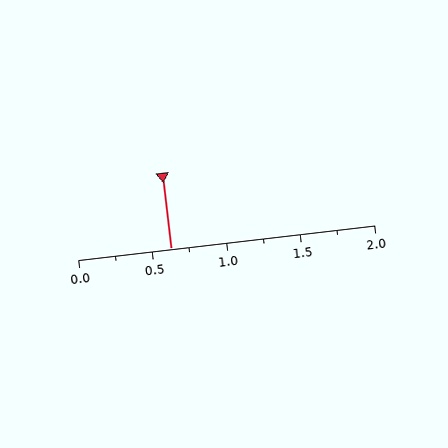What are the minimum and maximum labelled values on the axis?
The axis runs from 0.0 to 2.0.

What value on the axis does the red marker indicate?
The marker indicates approximately 0.62.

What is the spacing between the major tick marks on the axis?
The major ticks are spaced 0.5 apart.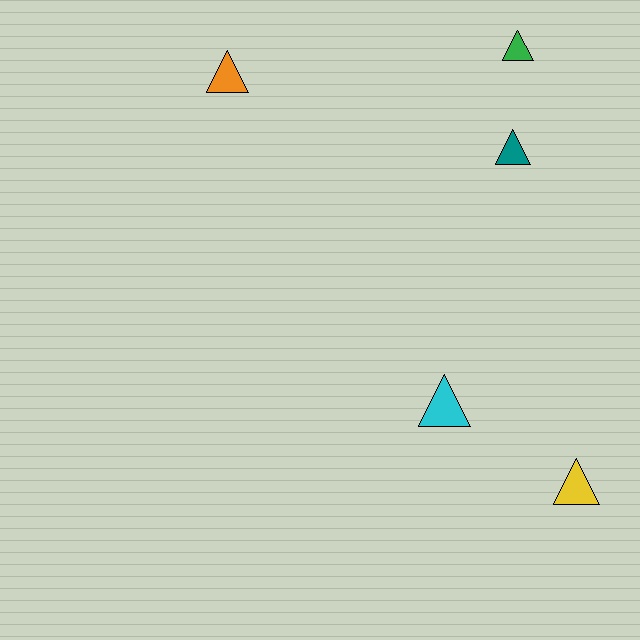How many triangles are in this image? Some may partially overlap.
There are 5 triangles.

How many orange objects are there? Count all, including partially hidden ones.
There is 1 orange object.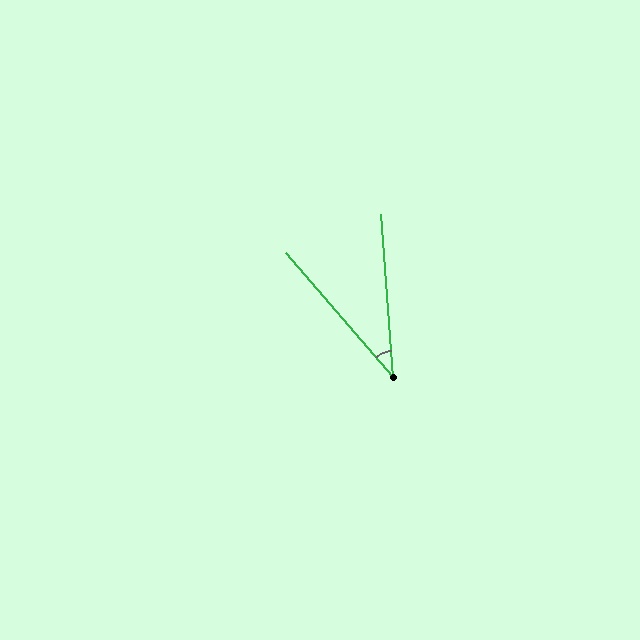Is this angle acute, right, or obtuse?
It is acute.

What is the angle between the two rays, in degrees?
Approximately 37 degrees.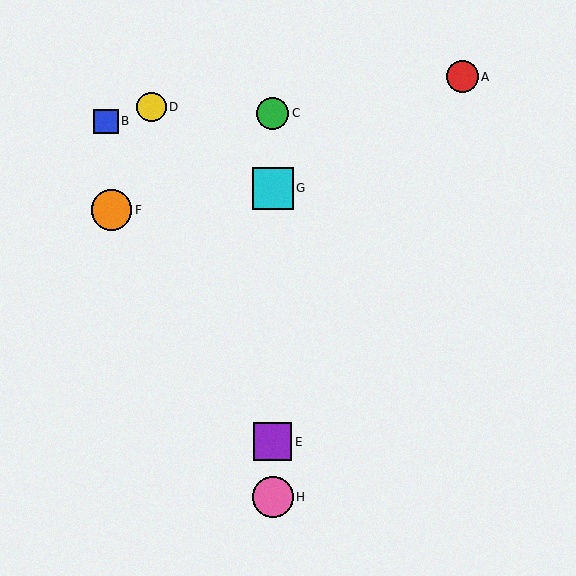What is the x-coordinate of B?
Object B is at x≈106.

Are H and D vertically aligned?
No, H is at x≈273 and D is at x≈151.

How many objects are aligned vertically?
4 objects (C, E, G, H) are aligned vertically.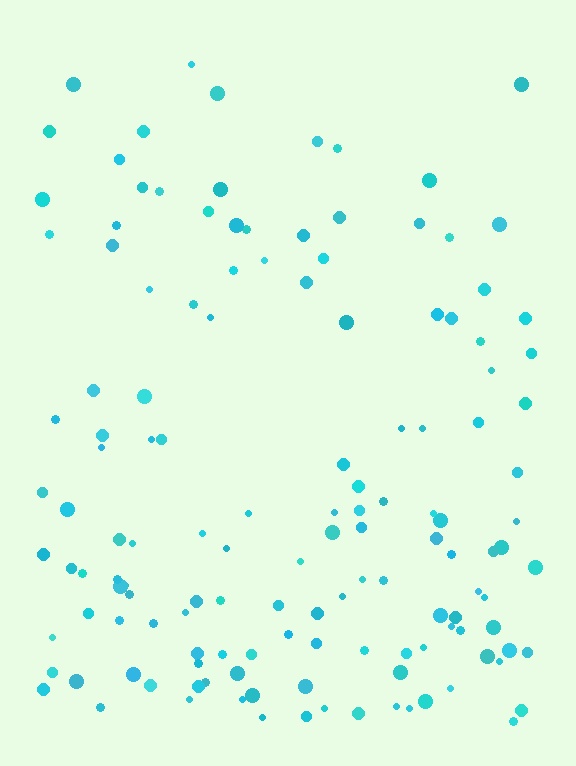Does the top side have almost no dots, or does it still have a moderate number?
Still a moderate number, just noticeably fewer than the bottom.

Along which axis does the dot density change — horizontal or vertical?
Vertical.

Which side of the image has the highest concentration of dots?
The bottom.